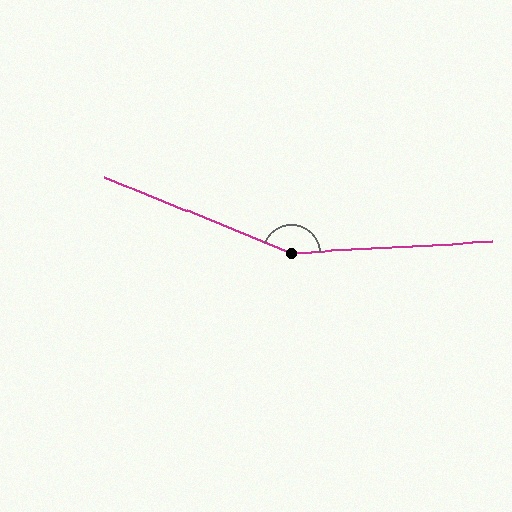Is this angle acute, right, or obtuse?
It is obtuse.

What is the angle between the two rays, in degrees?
Approximately 154 degrees.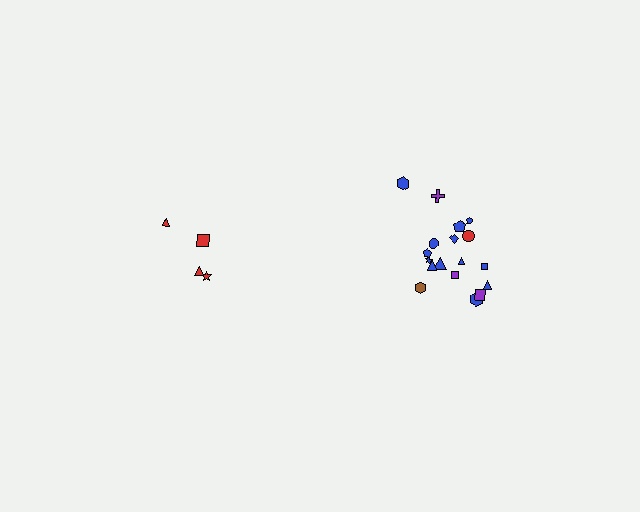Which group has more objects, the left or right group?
The right group.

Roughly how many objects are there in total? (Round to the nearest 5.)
Roughly 20 objects in total.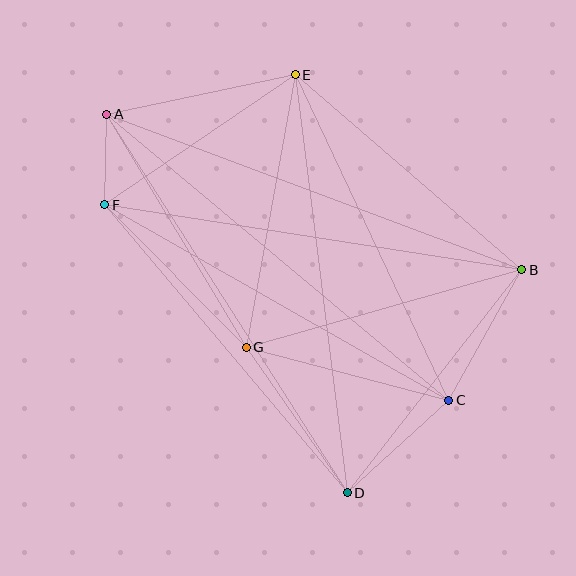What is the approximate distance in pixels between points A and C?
The distance between A and C is approximately 446 pixels.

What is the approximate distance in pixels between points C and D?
The distance between C and D is approximately 137 pixels.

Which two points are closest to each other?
Points A and F are closest to each other.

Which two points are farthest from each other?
Points A and D are farthest from each other.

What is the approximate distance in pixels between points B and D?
The distance between B and D is approximately 283 pixels.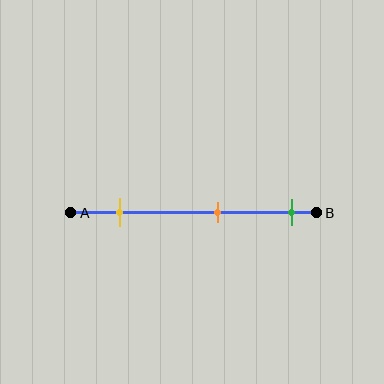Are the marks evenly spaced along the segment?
Yes, the marks are approximately evenly spaced.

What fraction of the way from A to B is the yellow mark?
The yellow mark is approximately 20% (0.2) of the way from A to B.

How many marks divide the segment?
There are 3 marks dividing the segment.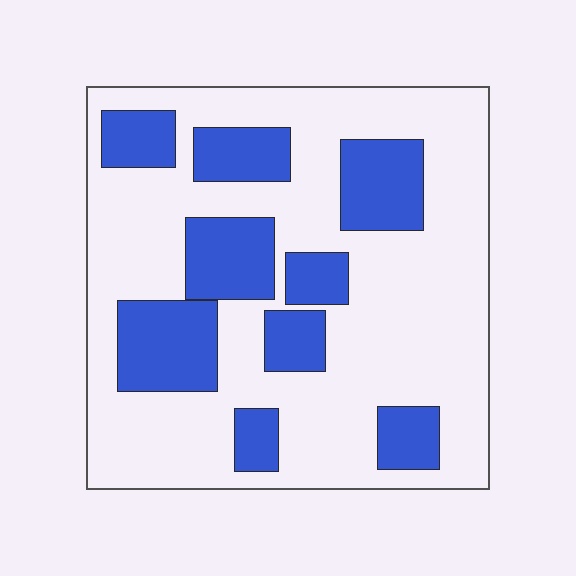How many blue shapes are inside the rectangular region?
9.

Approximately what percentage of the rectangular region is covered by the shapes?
Approximately 30%.